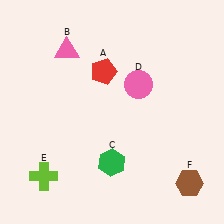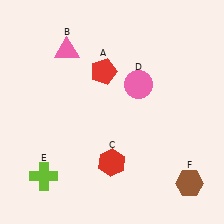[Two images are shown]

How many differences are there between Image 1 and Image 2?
There is 1 difference between the two images.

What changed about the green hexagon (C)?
In Image 1, C is green. In Image 2, it changed to red.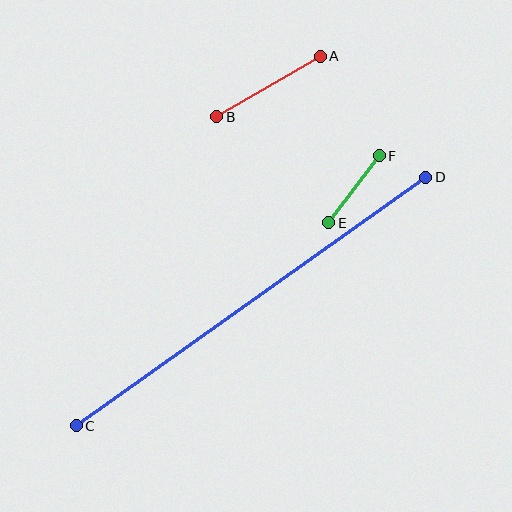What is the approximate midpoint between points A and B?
The midpoint is at approximately (268, 86) pixels.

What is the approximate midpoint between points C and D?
The midpoint is at approximately (251, 301) pixels.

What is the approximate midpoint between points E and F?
The midpoint is at approximately (354, 189) pixels.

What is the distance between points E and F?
The distance is approximately 84 pixels.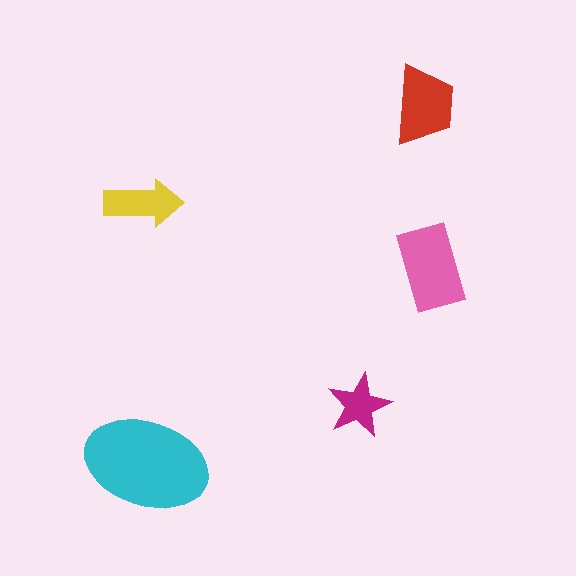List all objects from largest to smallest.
The cyan ellipse, the pink rectangle, the red trapezoid, the yellow arrow, the magenta star.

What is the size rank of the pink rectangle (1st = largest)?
2nd.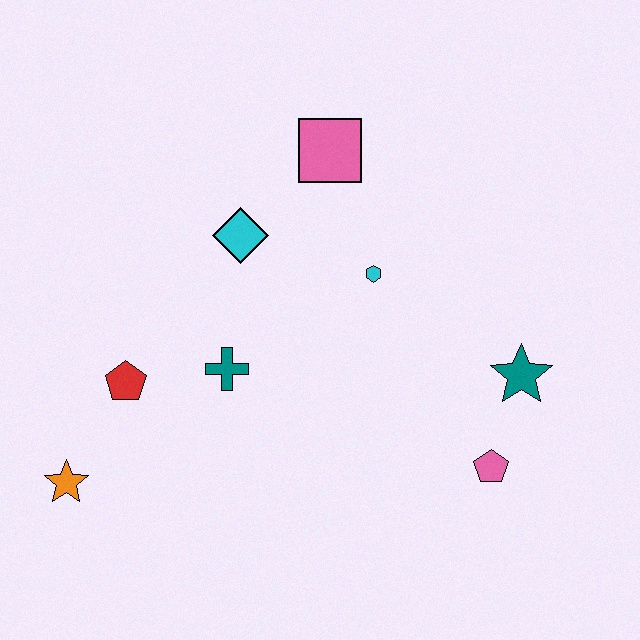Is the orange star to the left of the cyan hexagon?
Yes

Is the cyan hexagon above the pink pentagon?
Yes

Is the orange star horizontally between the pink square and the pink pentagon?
No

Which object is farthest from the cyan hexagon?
The orange star is farthest from the cyan hexagon.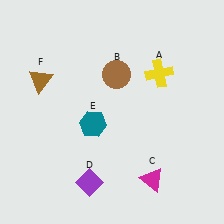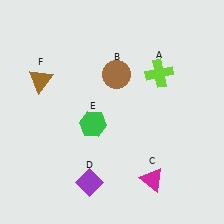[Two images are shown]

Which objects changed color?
A changed from yellow to lime. E changed from teal to green.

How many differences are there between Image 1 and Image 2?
There are 2 differences between the two images.